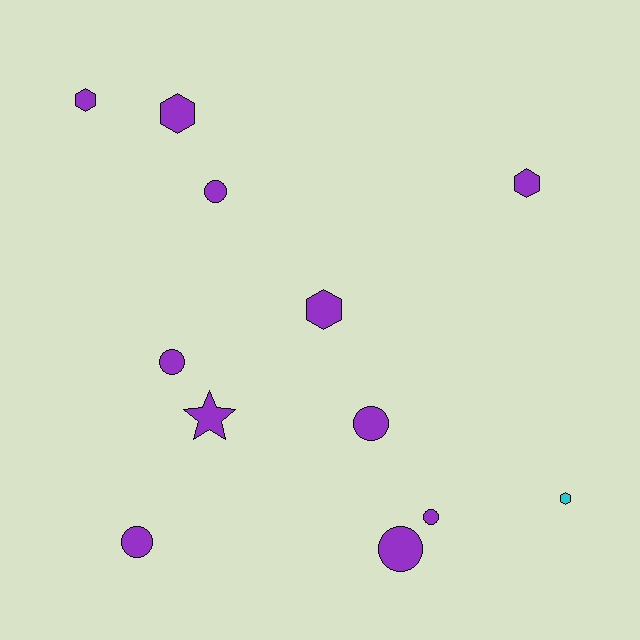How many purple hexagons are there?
There are 4 purple hexagons.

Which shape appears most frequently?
Circle, with 6 objects.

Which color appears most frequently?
Purple, with 11 objects.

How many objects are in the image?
There are 12 objects.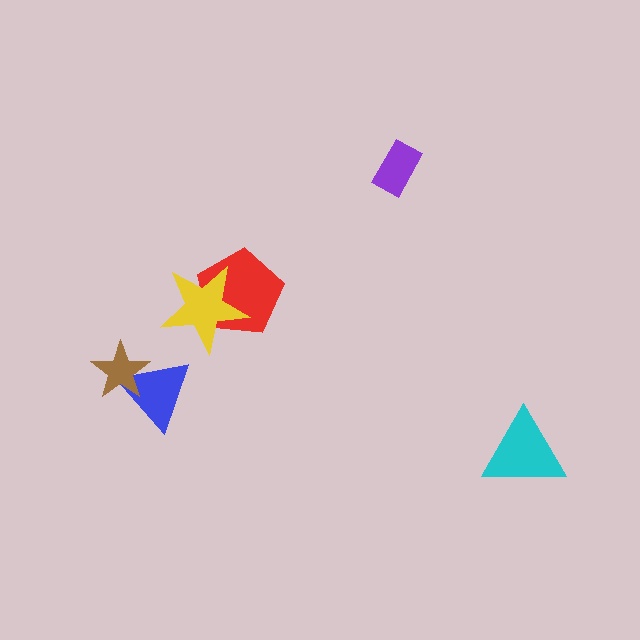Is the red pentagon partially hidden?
Yes, it is partially covered by another shape.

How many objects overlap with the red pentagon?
1 object overlaps with the red pentagon.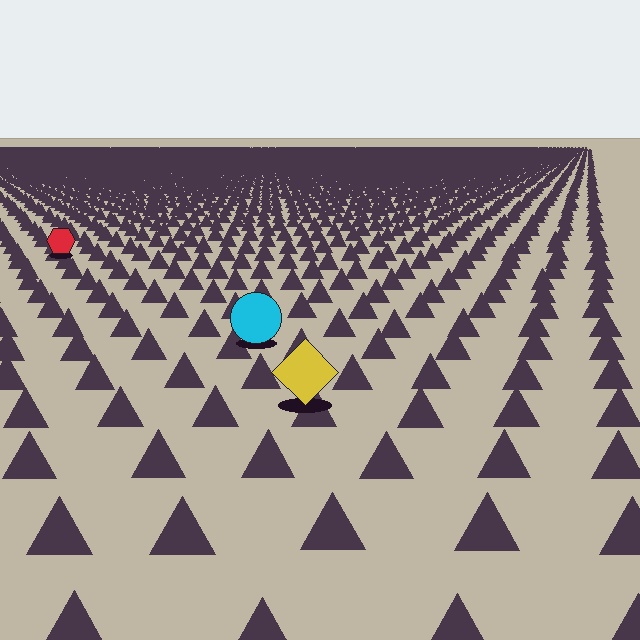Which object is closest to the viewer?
The yellow diamond is closest. The texture marks near it are larger and more spread out.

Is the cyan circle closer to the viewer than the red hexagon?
Yes. The cyan circle is closer — you can tell from the texture gradient: the ground texture is coarser near it.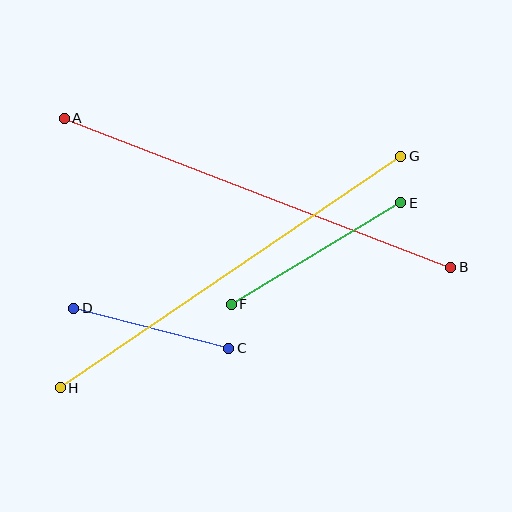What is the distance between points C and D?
The distance is approximately 160 pixels.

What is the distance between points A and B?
The distance is approximately 414 pixels.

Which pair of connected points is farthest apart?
Points A and B are farthest apart.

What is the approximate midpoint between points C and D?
The midpoint is at approximately (151, 328) pixels.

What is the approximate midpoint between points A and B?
The midpoint is at approximately (257, 193) pixels.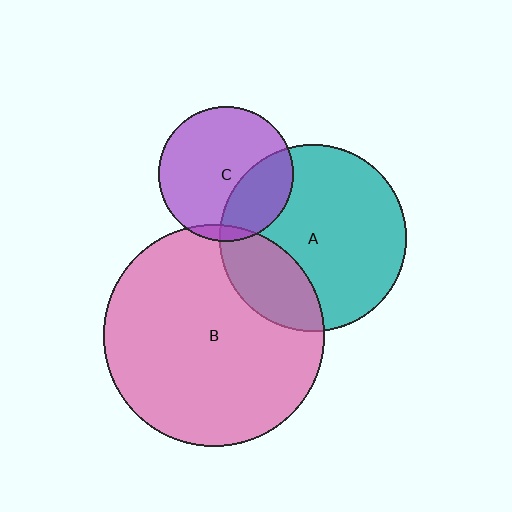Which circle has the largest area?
Circle B (pink).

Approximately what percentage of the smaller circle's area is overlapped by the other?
Approximately 5%.